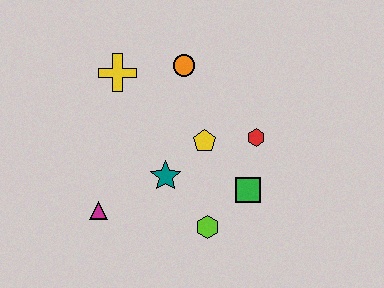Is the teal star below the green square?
No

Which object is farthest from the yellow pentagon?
The magenta triangle is farthest from the yellow pentagon.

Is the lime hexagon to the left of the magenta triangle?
No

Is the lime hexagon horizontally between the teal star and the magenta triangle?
No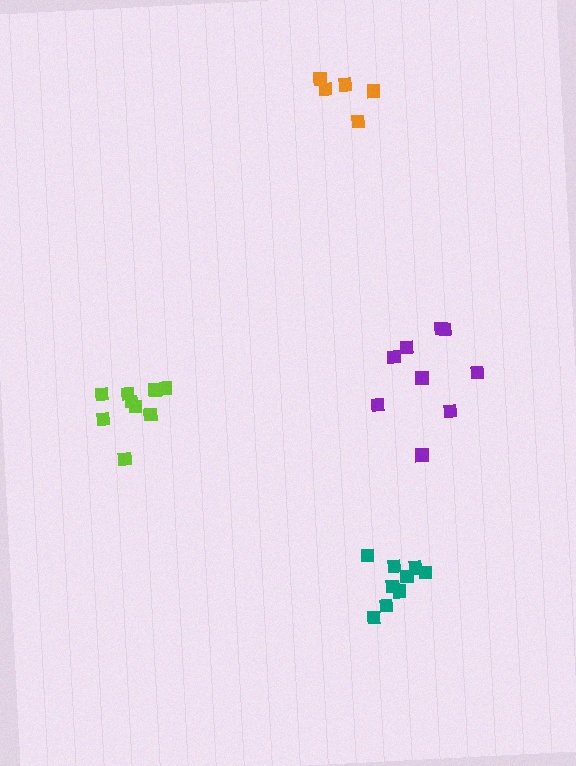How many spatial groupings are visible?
There are 4 spatial groupings.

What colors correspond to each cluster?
The clusters are colored: lime, purple, teal, orange.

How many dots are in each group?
Group 1: 9 dots, Group 2: 9 dots, Group 3: 9 dots, Group 4: 5 dots (32 total).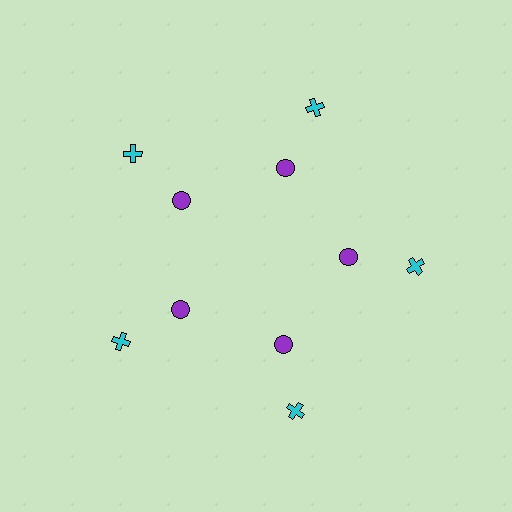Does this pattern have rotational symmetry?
Yes, this pattern has 5-fold rotational symmetry. It looks the same after rotating 72 degrees around the center.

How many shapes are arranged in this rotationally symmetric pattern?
There are 10 shapes, arranged in 5 groups of 2.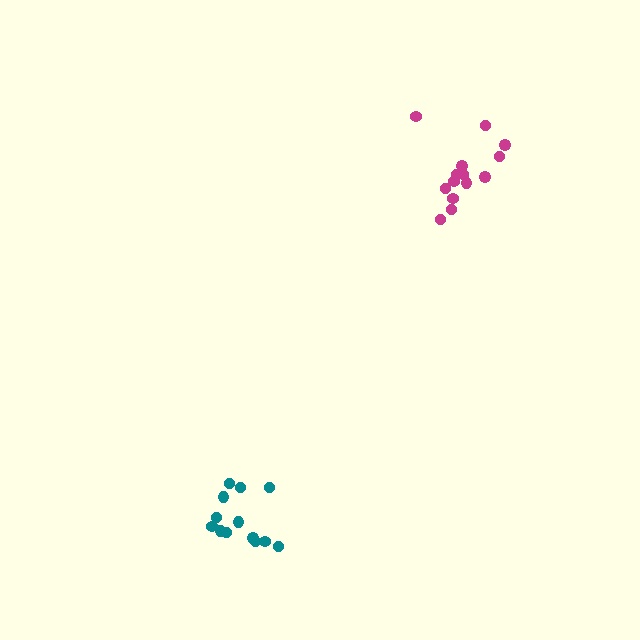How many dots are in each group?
Group 1: 14 dots, Group 2: 14 dots (28 total).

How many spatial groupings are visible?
There are 2 spatial groupings.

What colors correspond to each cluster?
The clusters are colored: magenta, teal.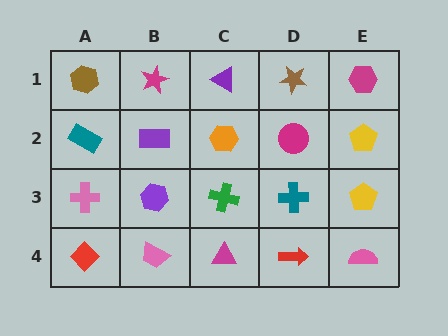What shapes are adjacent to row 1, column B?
A purple rectangle (row 2, column B), a brown hexagon (row 1, column A), a purple triangle (row 1, column C).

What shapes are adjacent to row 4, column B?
A purple hexagon (row 3, column B), a red diamond (row 4, column A), a magenta triangle (row 4, column C).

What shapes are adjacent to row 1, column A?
A teal rectangle (row 2, column A), a magenta star (row 1, column B).